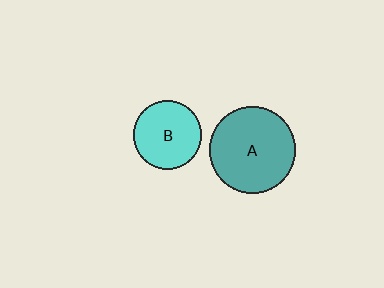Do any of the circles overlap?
No, none of the circles overlap.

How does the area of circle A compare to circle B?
Approximately 1.6 times.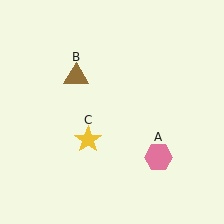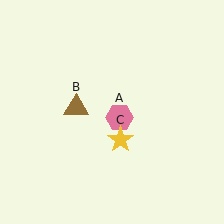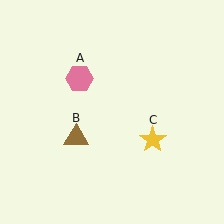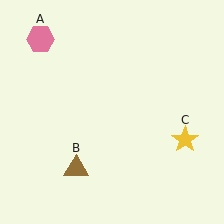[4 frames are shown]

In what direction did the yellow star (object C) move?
The yellow star (object C) moved right.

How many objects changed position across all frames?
3 objects changed position: pink hexagon (object A), brown triangle (object B), yellow star (object C).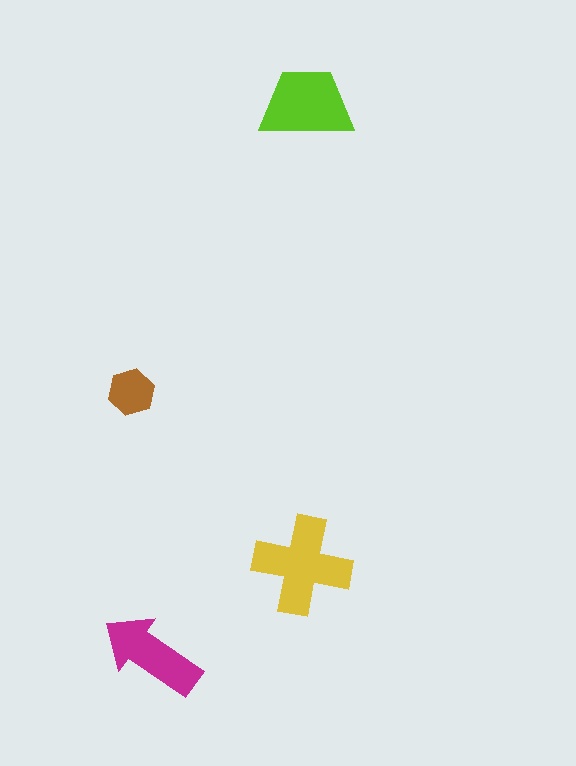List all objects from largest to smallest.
The yellow cross, the lime trapezoid, the magenta arrow, the brown hexagon.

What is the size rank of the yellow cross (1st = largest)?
1st.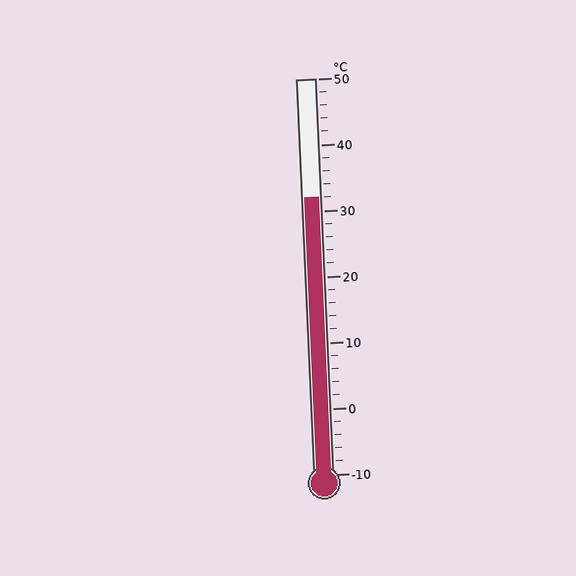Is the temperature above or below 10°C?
The temperature is above 10°C.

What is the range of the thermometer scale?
The thermometer scale ranges from -10°C to 50°C.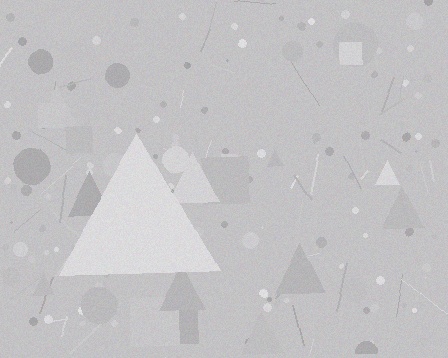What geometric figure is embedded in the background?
A triangle is embedded in the background.